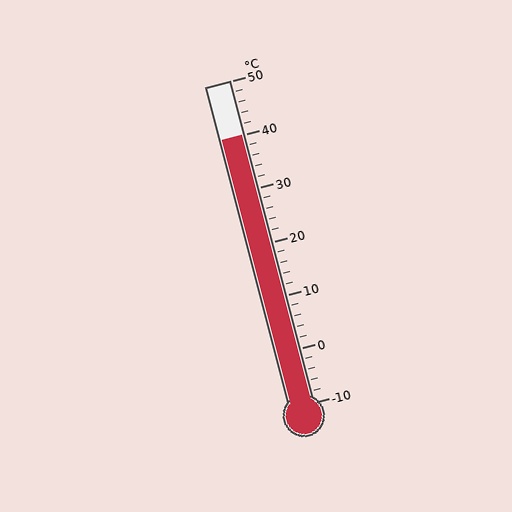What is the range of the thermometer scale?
The thermometer scale ranges from -10°C to 50°C.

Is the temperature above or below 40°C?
The temperature is at 40°C.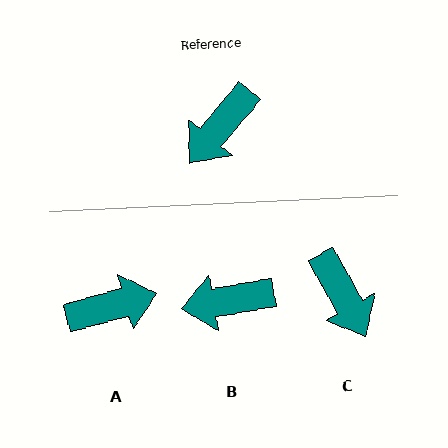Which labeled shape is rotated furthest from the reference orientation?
A, about 145 degrees away.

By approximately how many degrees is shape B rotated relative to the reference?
Approximately 40 degrees clockwise.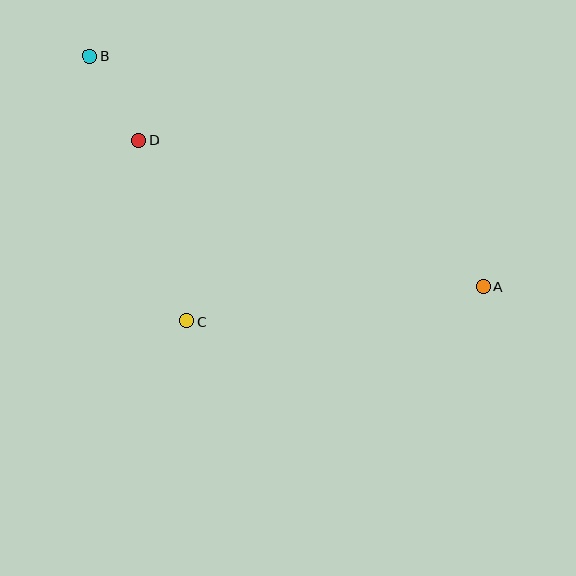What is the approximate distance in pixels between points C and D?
The distance between C and D is approximately 187 pixels.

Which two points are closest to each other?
Points B and D are closest to each other.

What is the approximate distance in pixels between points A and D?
The distance between A and D is approximately 374 pixels.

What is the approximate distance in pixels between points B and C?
The distance between B and C is approximately 283 pixels.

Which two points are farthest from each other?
Points A and B are farthest from each other.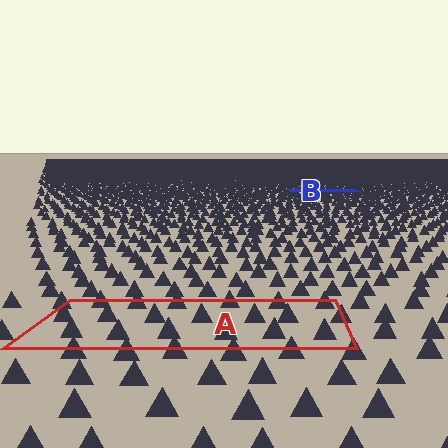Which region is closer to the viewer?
Region A is closer. The texture elements there are larger and more spread out.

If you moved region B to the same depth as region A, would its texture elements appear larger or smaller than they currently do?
They would appear larger. At a closer depth, the same texture elements are projected at a bigger on-screen size.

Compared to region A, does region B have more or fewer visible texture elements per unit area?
Region B has more texture elements per unit area — they are packed more densely because it is farther away.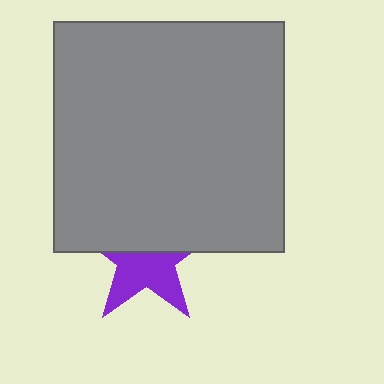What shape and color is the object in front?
The object in front is a gray square.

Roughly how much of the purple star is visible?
About half of it is visible (roughly 50%).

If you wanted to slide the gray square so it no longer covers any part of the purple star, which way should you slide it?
Slide it up — that is the most direct way to separate the two shapes.